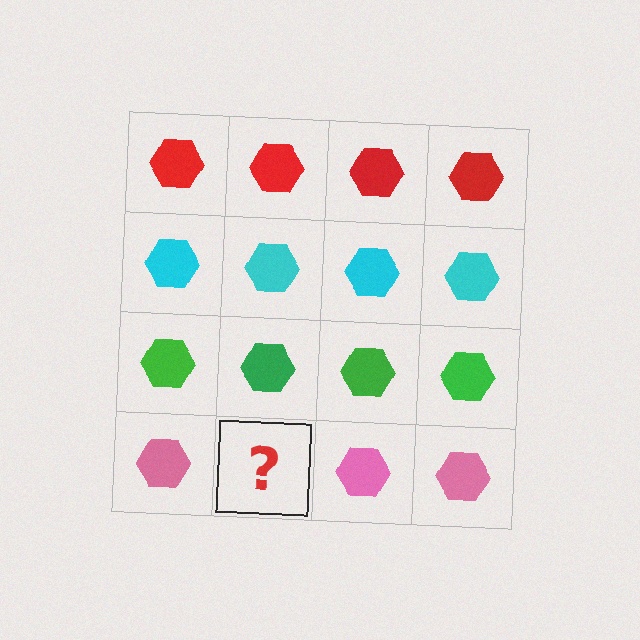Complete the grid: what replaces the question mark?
The question mark should be replaced with a pink hexagon.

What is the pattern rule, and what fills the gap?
The rule is that each row has a consistent color. The gap should be filled with a pink hexagon.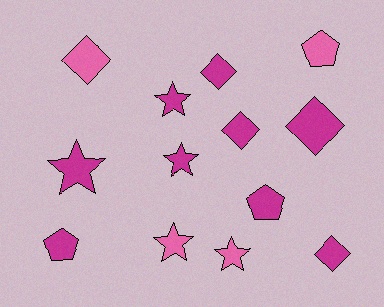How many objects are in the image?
There are 13 objects.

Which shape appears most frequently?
Star, with 5 objects.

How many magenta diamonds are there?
There are 4 magenta diamonds.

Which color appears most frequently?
Magenta, with 9 objects.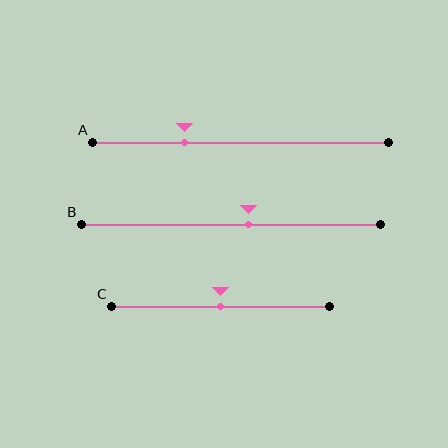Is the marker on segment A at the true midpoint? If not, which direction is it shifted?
No, the marker on segment A is shifted to the left by about 19% of the segment length.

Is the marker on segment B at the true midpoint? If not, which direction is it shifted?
No, the marker on segment B is shifted to the right by about 6% of the segment length.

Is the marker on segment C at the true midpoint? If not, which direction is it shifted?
Yes, the marker on segment C is at the true midpoint.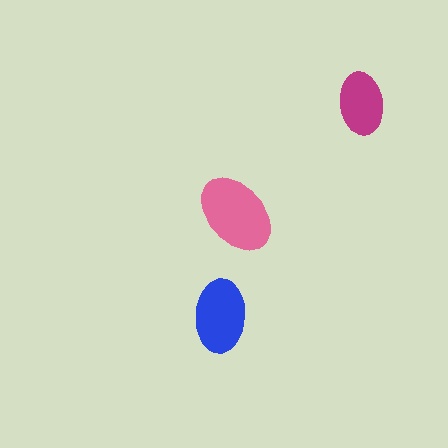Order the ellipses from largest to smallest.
the pink one, the blue one, the magenta one.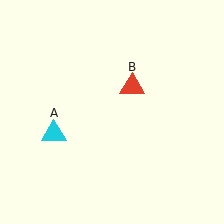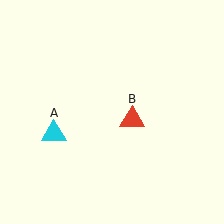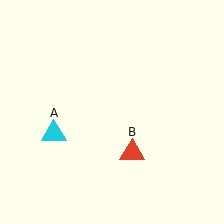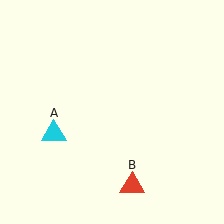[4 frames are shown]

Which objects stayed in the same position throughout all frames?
Cyan triangle (object A) remained stationary.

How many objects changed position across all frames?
1 object changed position: red triangle (object B).